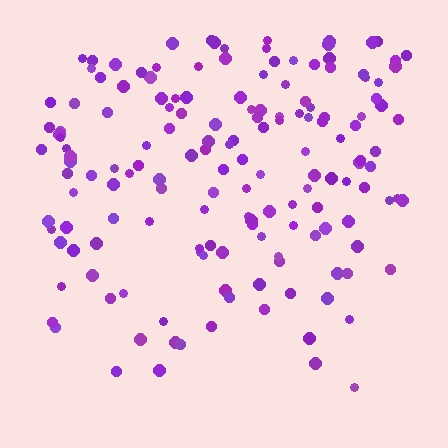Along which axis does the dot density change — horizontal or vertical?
Vertical.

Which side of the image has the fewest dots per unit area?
The bottom.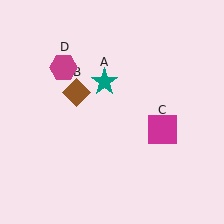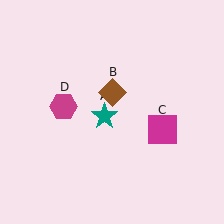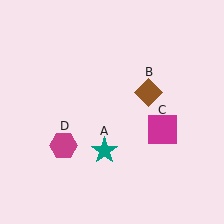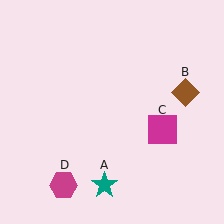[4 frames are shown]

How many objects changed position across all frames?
3 objects changed position: teal star (object A), brown diamond (object B), magenta hexagon (object D).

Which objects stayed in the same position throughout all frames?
Magenta square (object C) remained stationary.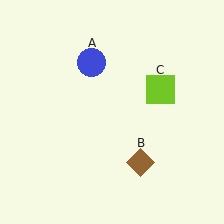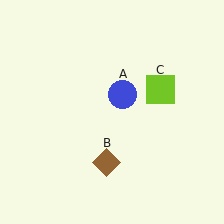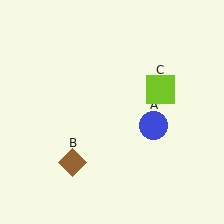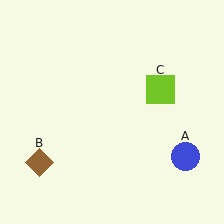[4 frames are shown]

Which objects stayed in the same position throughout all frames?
Lime square (object C) remained stationary.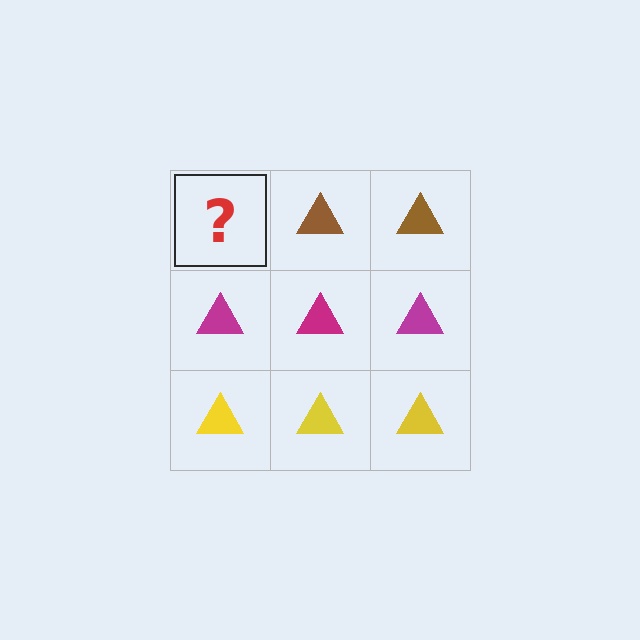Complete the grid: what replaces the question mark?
The question mark should be replaced with a brown triangle.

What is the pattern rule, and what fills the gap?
The rule is that each row has a consistent color. The gap should be filled with a brown triangle.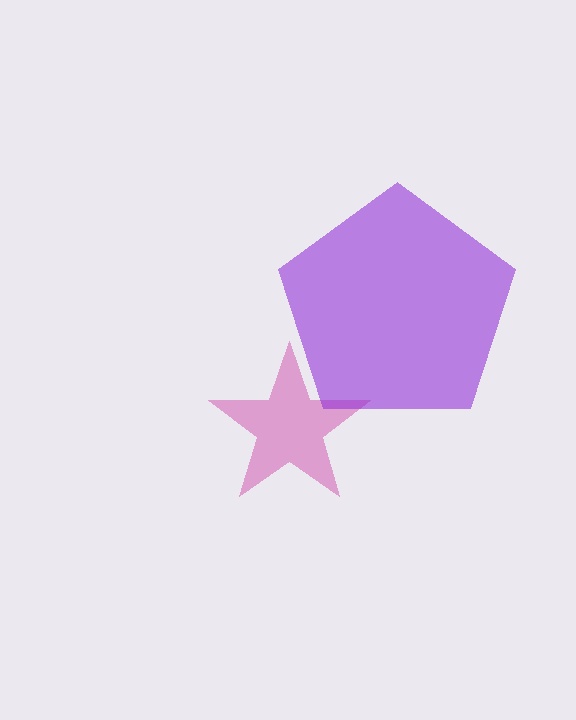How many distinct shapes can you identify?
There are 2 distinct shapes: a magenta star, a purple pentagon.